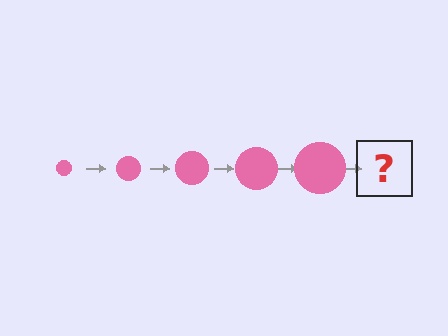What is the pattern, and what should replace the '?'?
The pattern is that the circle gets progressively larger each step. The '?' should be a pink circle, larger than the previous one.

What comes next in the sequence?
The next element should be a pink circle, larger than the previous one.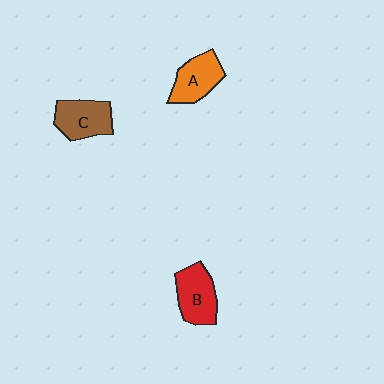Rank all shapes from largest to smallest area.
From largest to smallest: B (red), C (brown), A (orange).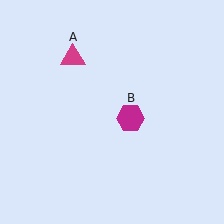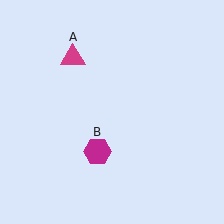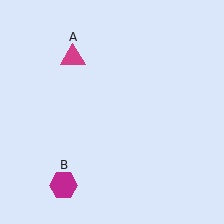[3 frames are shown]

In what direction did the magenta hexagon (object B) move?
The magenta hexagon (object B) moved down and to the left.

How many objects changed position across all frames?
1 object changed position: magenta hexagon (object B).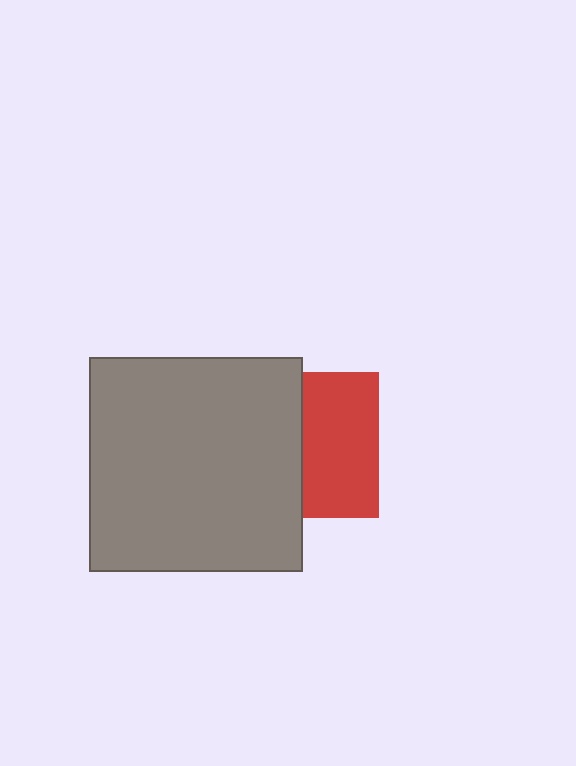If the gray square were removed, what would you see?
You would see the complete red square.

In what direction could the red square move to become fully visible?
The red square could move right. That would shift it out from behind the gray square entirely.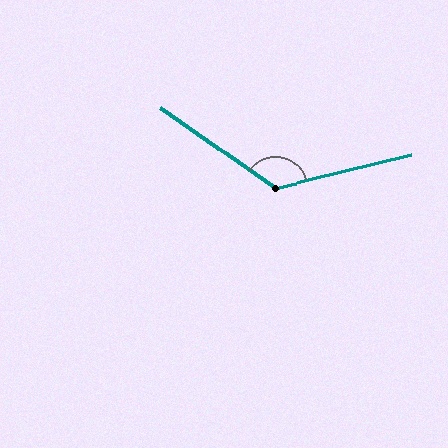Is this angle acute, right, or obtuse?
It is obtuse.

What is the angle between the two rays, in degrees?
Approximately 131 degrees.